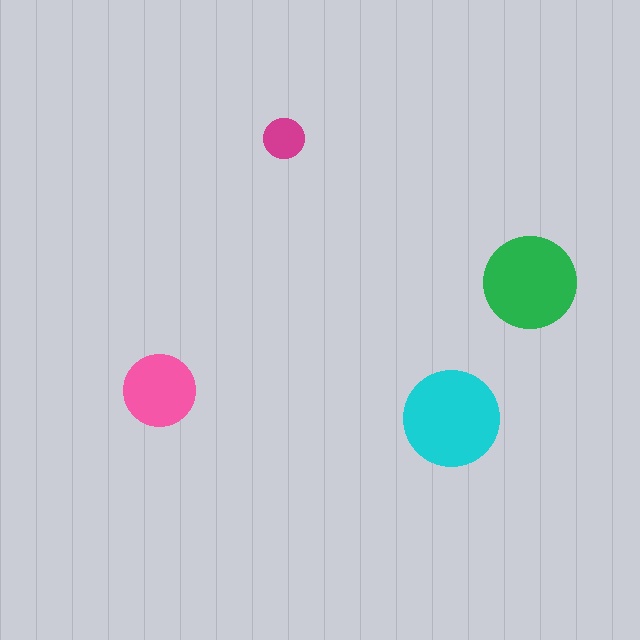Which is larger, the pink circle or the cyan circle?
The cyan one.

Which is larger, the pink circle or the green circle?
The green one.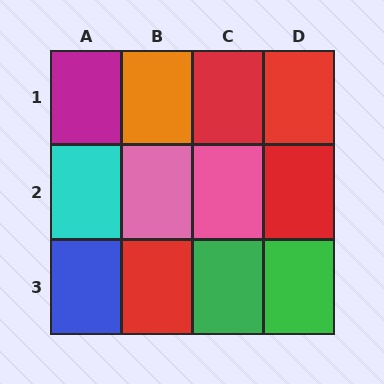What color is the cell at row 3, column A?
Blue.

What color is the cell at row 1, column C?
Red.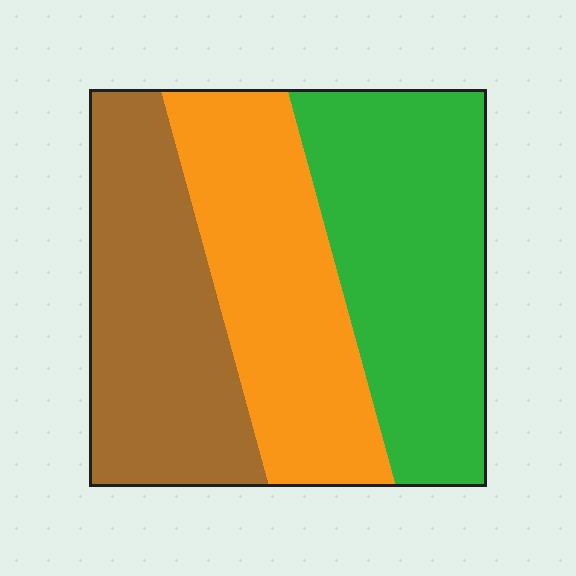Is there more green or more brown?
Green.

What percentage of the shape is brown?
Brown takes up between a quarter and a half of the shape.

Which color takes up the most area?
Green, at roughly 35%.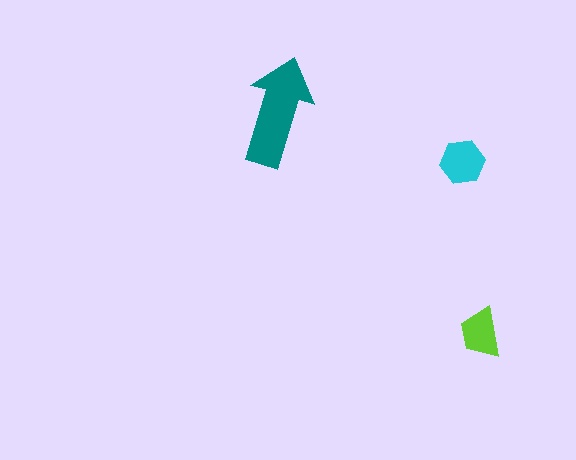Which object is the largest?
The teal arrow.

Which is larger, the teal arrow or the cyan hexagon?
The teal arrow.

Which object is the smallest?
The lime trapezoid.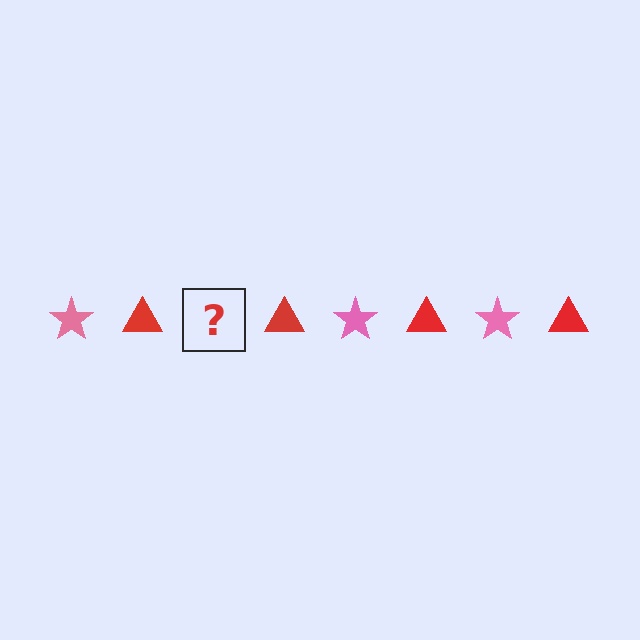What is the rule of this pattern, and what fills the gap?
The rule is that the pattern alternates between pink star and red triangle. The gap should be filled with a pink star.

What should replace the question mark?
The question mark should be replaced with a pink star.